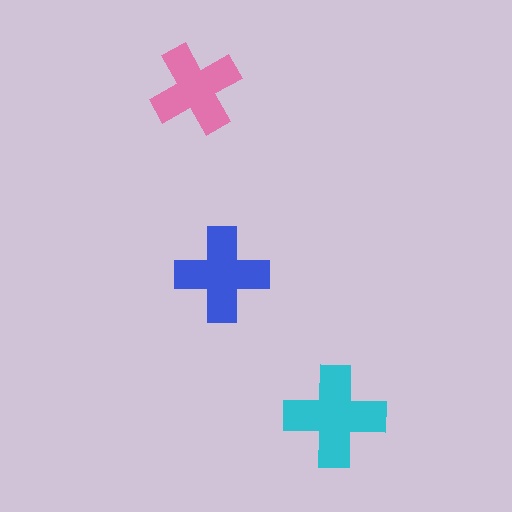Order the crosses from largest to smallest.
the cyan one, the blue one, the pink one.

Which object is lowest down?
The cyan cross is bottommost.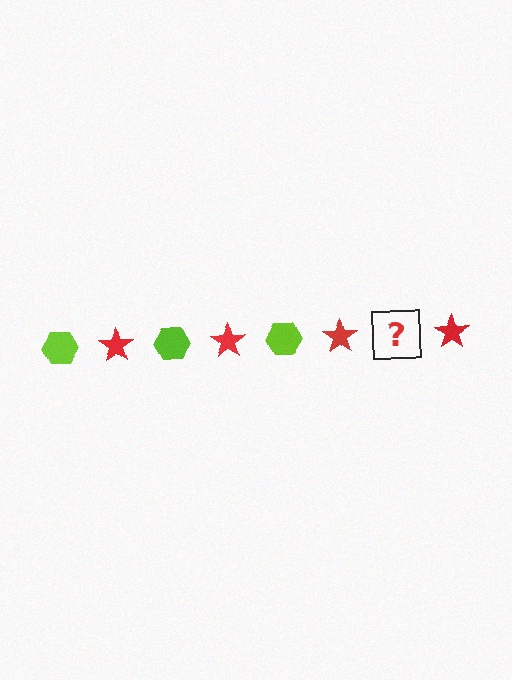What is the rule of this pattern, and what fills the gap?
The rule is that the pattern alternates between lime hexagon and red star. The gap should be filled with a lime hexagon.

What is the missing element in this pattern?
The missing element is a lime hexagon.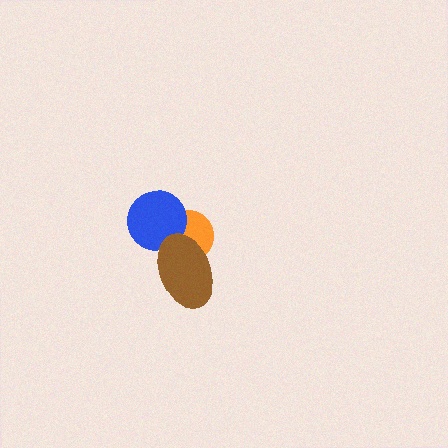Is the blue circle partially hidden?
Yes, it is partially covered by another shape.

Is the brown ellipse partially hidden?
No, no other shape covers it.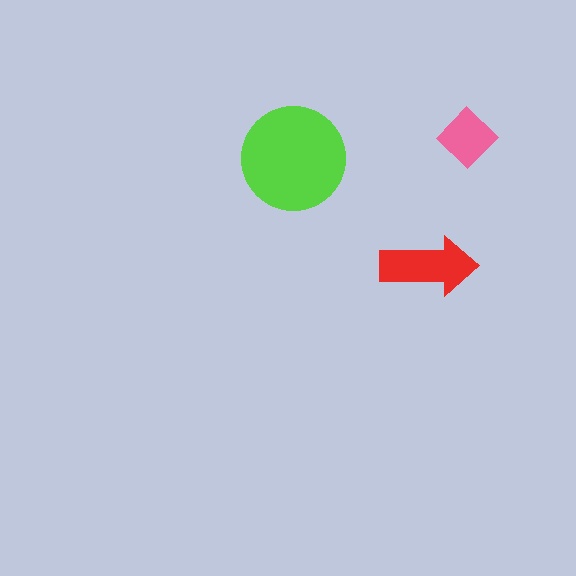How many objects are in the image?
There are 3 objects in the image.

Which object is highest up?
The pink diamond is topmost.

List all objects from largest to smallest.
The lime circle, the red arrow, the pink diamond.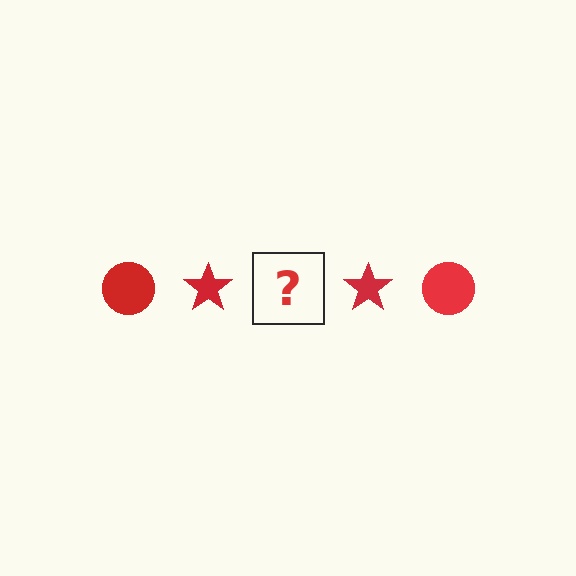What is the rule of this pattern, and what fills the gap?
The rule is that the pattern cycles through circle, star shapes in red. The gap should be filled with a red circle.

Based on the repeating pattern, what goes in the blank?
The blank should be a red circle.